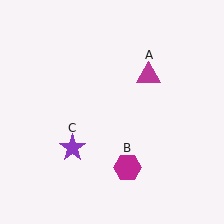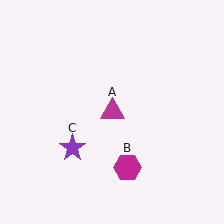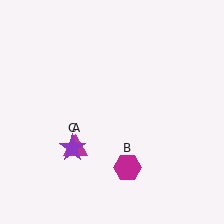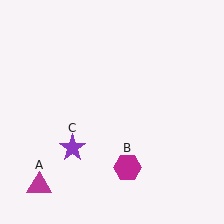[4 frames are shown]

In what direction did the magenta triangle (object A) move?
The magenta triangle (object A) moved down and to the left.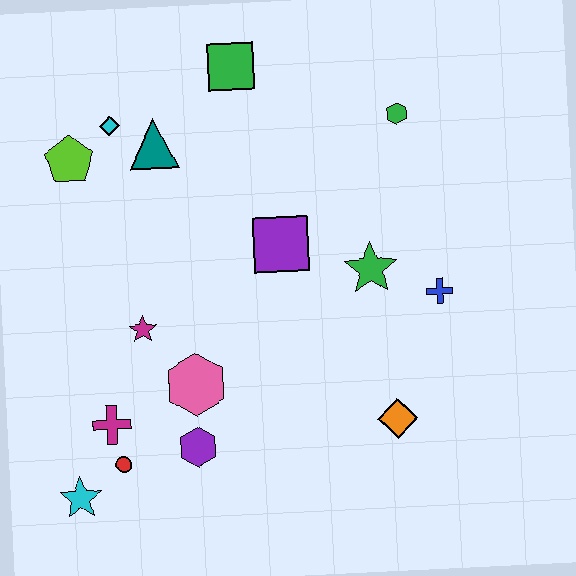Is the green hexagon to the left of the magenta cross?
No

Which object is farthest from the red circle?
The green hexagon is farthest from the red circle.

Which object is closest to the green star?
The blue cross is closest to the green star.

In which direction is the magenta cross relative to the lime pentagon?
The magenta cross is below the lime pentagon.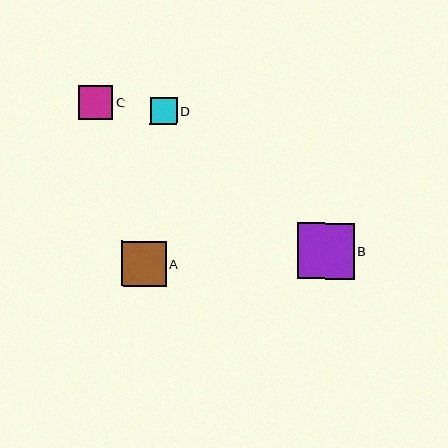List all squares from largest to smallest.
From largest to smallest: B, A, C, D.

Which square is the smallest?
Square D is the smallest with a size of approximately 27 pixels.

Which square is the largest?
Square B is the largest with a size of approximately 57 pixels.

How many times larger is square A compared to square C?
Square A is approximately 1.3 times the size of square C.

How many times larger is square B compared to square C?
Square B is approximately 1.7 times the size of square C.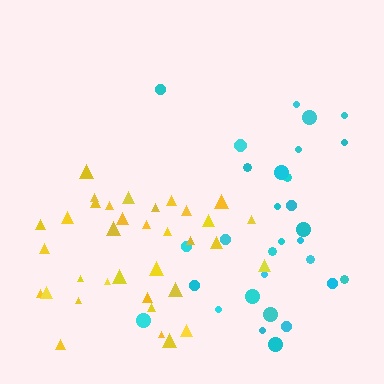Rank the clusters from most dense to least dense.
yellow, cyan.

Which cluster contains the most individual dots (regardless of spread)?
Yellow (35).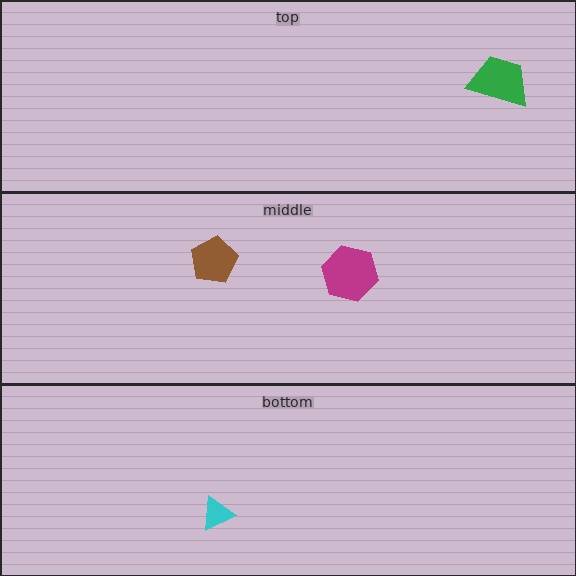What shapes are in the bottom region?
The cyan triangle.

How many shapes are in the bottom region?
1.